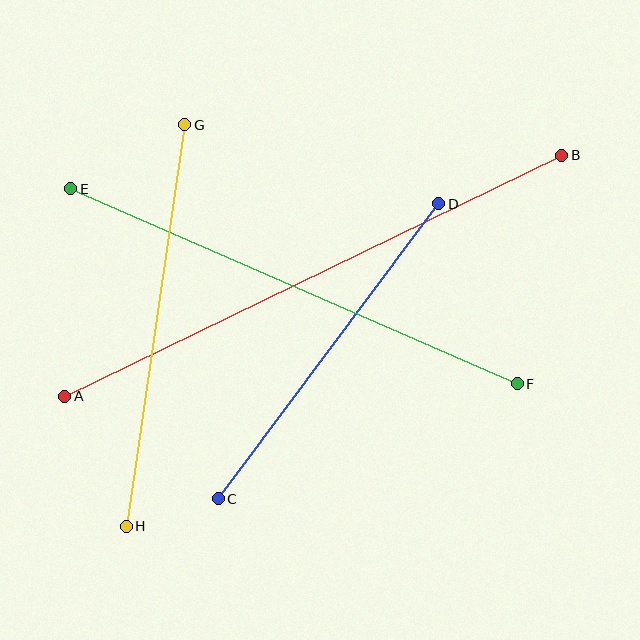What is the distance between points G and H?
The distance is approximately 406 pixels.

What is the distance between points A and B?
The distance is approximately 552 pixels.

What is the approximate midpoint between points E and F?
The midpoint is at approximately (294, 286) pixels.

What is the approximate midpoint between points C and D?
The midpoint is at approximately (328, 351) pixels.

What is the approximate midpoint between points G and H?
The midpoint is at approximately (155, 325) pixels.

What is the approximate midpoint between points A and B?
The midpoint is at approximately (313, 276) pixels.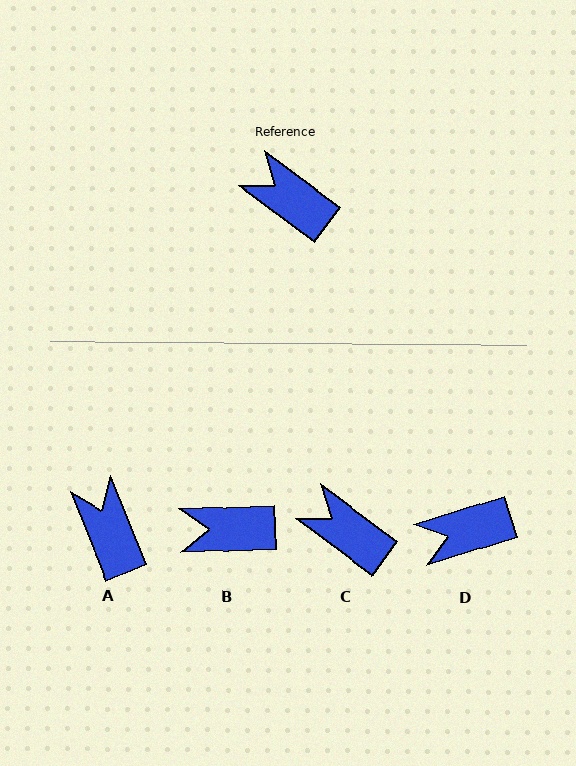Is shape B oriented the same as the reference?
No, it is off by about 39 degrees.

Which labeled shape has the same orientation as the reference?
C.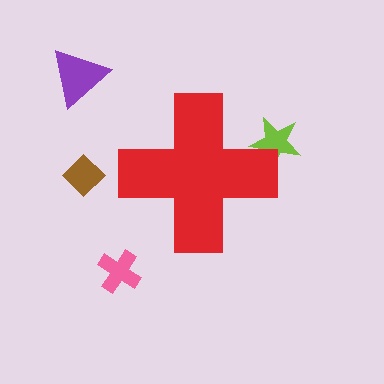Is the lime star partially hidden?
Yes, the lime star is partially hidden behind the red cross.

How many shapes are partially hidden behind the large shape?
1 shape is partially hidden.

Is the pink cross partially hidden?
No, the pink cross is fully visible.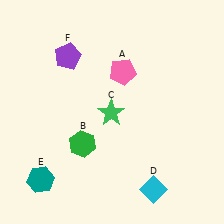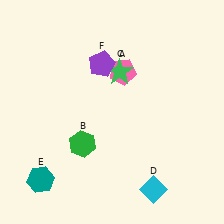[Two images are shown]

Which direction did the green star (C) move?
The green star (C) moved up.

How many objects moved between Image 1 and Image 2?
2 objects moved between the two images.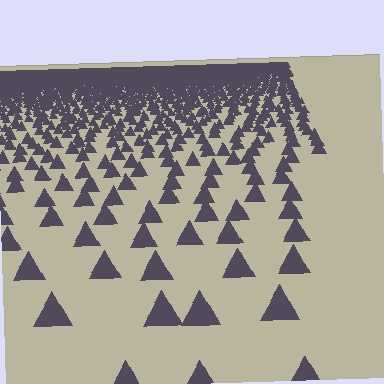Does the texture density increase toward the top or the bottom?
Density increases toward the top.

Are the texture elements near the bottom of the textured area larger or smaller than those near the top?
Larger. Near the bottom, elements are closer to the viewer and appear at a bigger on-screen size.